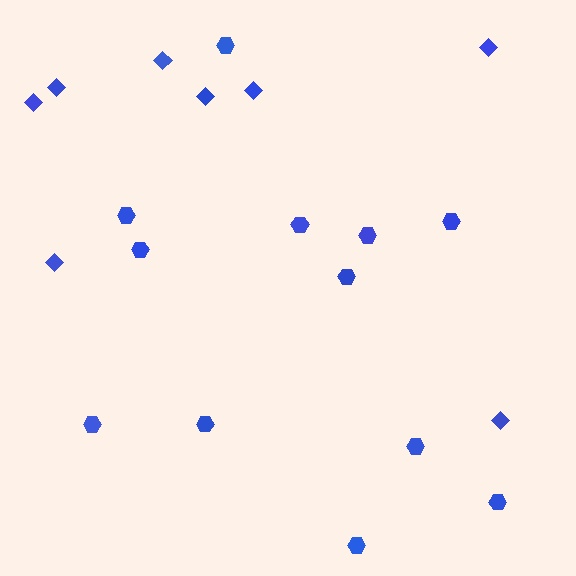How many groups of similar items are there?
There are 2 groups: one group of hexagons (12) and one group of diamonds (8).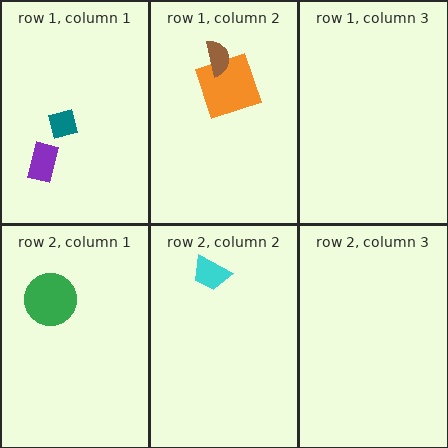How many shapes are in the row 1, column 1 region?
2.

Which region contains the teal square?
The row 1, column 1 region.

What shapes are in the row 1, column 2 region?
The orange square, the brown semicircle.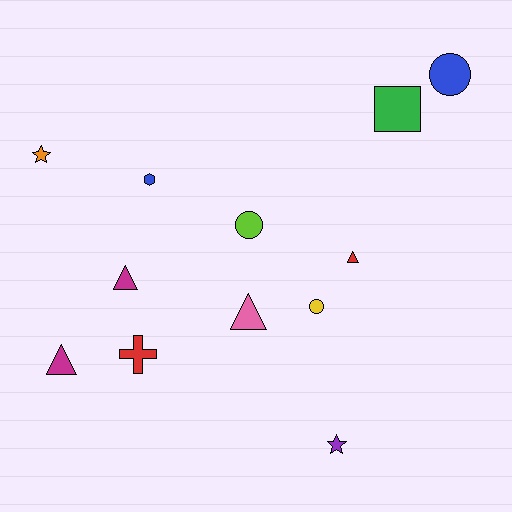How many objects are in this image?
There are 12 objects.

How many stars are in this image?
There are 2 stars.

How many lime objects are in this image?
There is 1 lime object.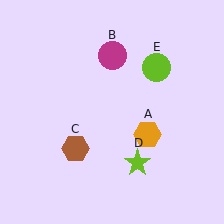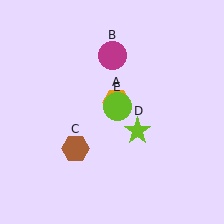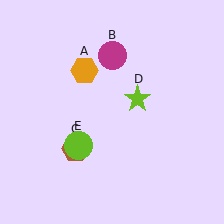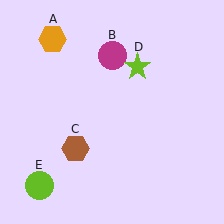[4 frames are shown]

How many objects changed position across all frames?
3 objects changed position: orange hexagon (object A), lime star (object D), lime circle (object E).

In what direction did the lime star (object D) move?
The lime star (object D) moved up.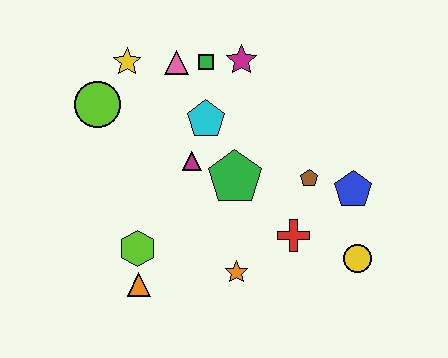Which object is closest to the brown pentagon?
The blue pentagon is closest to the brown pentagon.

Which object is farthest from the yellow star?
The yellow circle is farthest from the yellow star.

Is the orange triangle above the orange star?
No